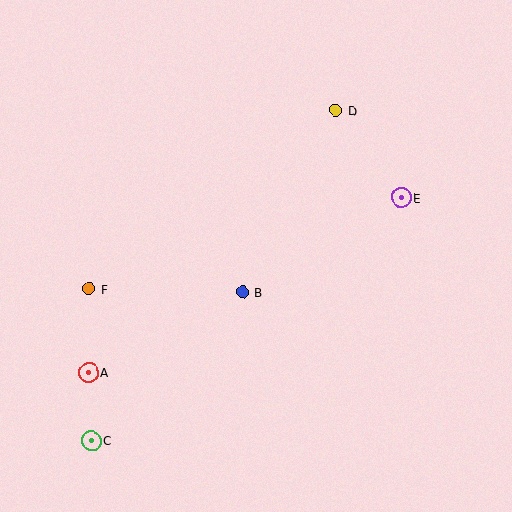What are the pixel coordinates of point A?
Point A is at (88, 372).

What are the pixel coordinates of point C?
Point C is at (91, 441).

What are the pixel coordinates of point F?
Point F is at (89, 289).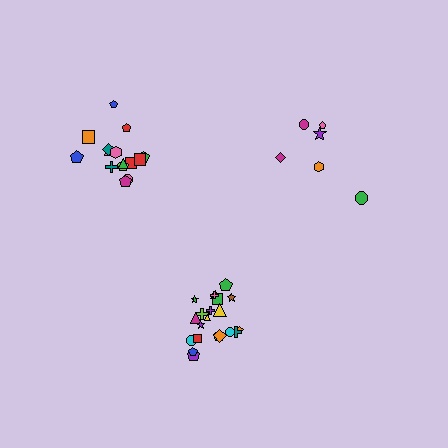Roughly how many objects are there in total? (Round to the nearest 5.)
Roughly 45 objects in total.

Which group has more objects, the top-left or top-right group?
The top-left group.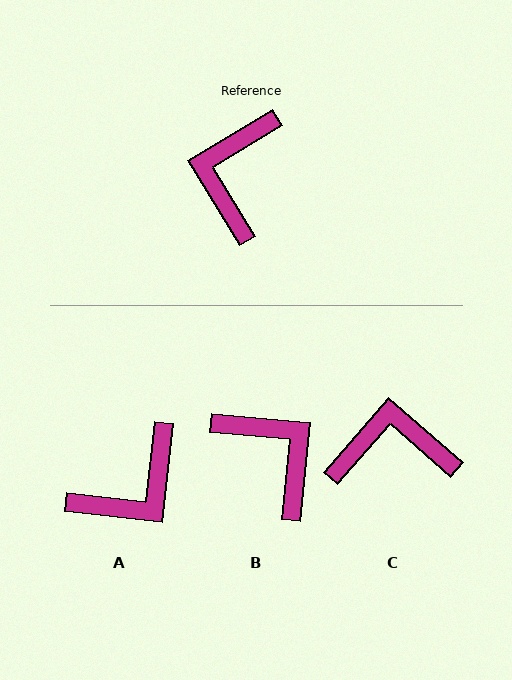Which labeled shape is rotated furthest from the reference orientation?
A, about 143 degrees away.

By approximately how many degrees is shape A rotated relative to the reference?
Approximately 143 degrees counter-clockwise.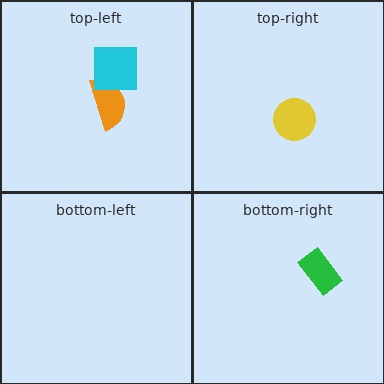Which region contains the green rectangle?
The bottom-right region.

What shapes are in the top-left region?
The orange semicircle, the cyan square.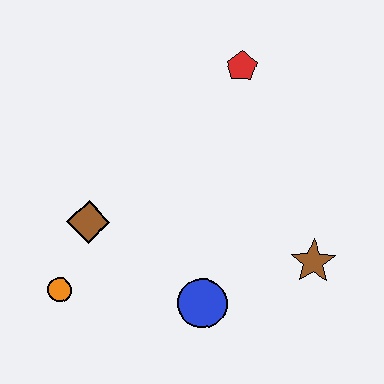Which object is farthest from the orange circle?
The red pentagon is farthest from the orange circle.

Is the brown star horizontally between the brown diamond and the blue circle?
No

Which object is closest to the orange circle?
The brown diamond is closest to the orange circle.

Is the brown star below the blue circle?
No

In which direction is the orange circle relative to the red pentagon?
The orange circle is below the red pentagon.